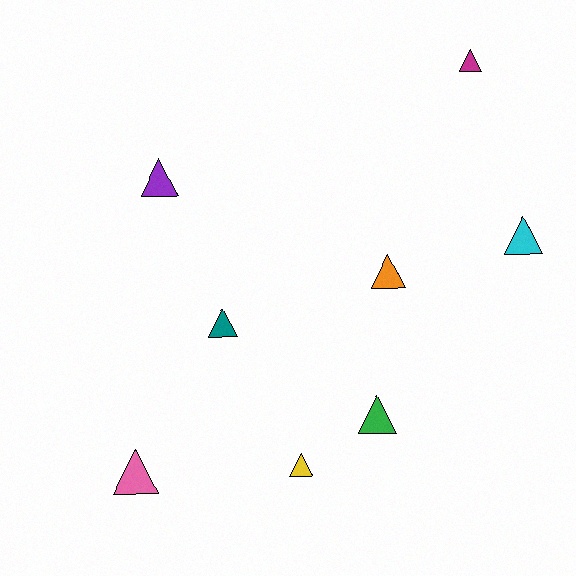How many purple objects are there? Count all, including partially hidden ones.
There is 1 purple object.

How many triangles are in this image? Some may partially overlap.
There are 8 triangles.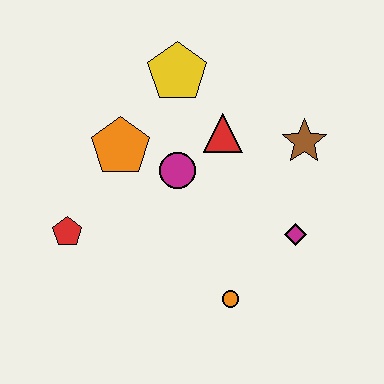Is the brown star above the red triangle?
No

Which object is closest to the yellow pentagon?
The red triangle is closest to the yellow pentagon.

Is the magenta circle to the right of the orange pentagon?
Yes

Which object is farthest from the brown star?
The red pentagon is farthest from the brown star.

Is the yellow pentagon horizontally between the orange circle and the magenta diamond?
No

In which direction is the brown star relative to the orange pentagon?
The brown star is to the right of the orange pentagon.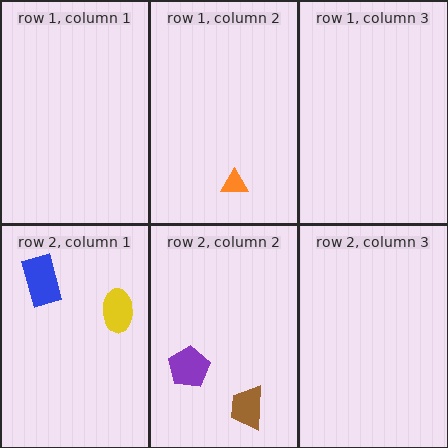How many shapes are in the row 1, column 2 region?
1.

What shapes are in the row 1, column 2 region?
The orange triangle.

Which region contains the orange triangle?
The row 1, column 2 region.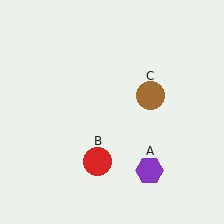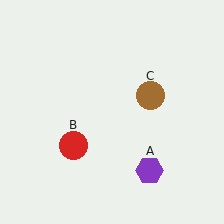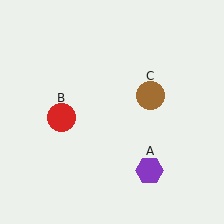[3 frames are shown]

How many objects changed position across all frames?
1 object changed position: red circle (object B).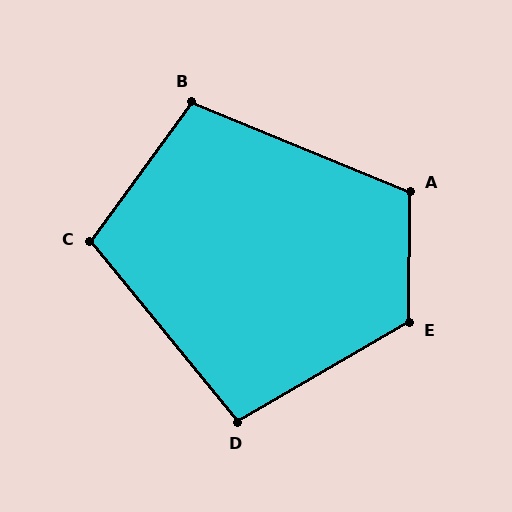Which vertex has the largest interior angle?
E, at approximately 120 degrees.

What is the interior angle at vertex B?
Approximately 104 degrees (obtuse).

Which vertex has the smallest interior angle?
D, at approximately 99 degrees.